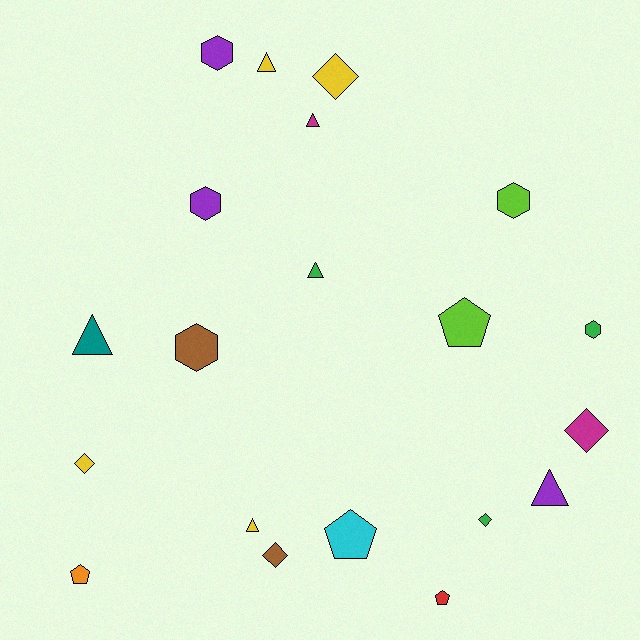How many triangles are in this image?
There are 6 triangles.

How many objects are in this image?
There are 20 objects.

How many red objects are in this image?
There is 1 red object.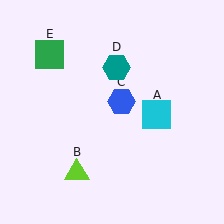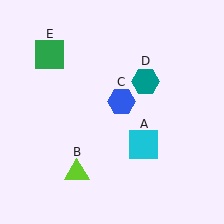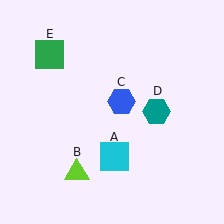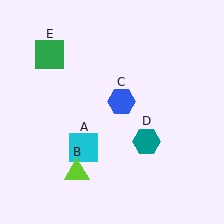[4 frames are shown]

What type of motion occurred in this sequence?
The cyan square (object A), teal hexagon (object D) rotated clockwise around the center of the scene.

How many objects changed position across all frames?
2 objects changed position: cyan square (object A), teal hexagon (object D).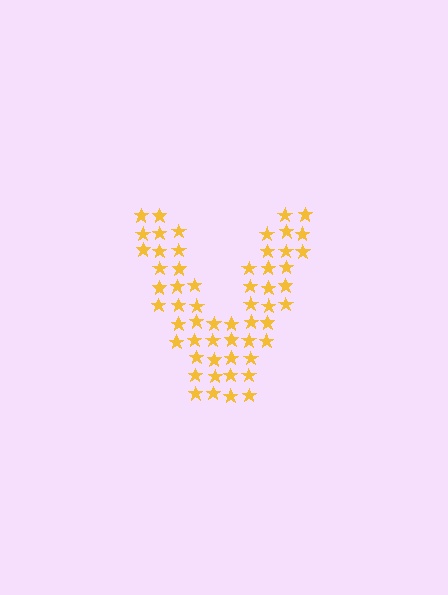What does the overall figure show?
The overall figure shows the letter V.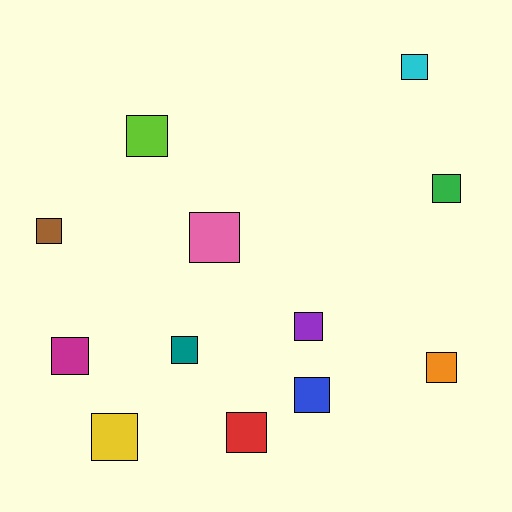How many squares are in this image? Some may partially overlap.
There are 12 squares.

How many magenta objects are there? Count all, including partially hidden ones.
There is 1 magenta object.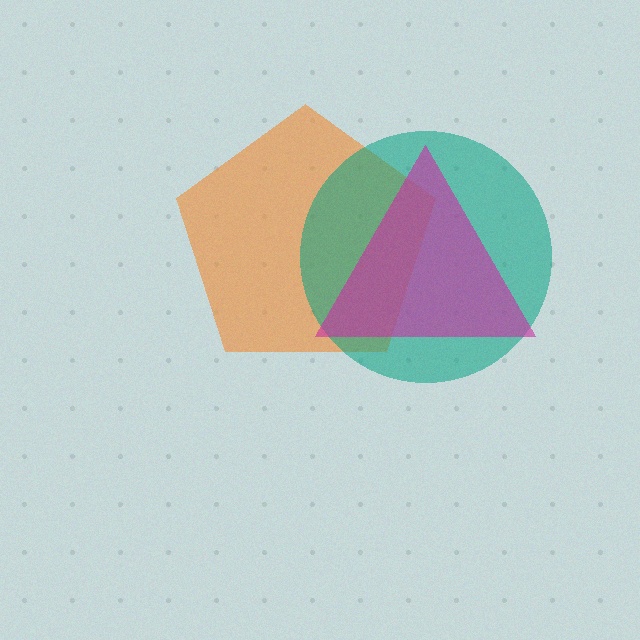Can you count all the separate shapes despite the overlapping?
Yes, there are 3 separate shapes.